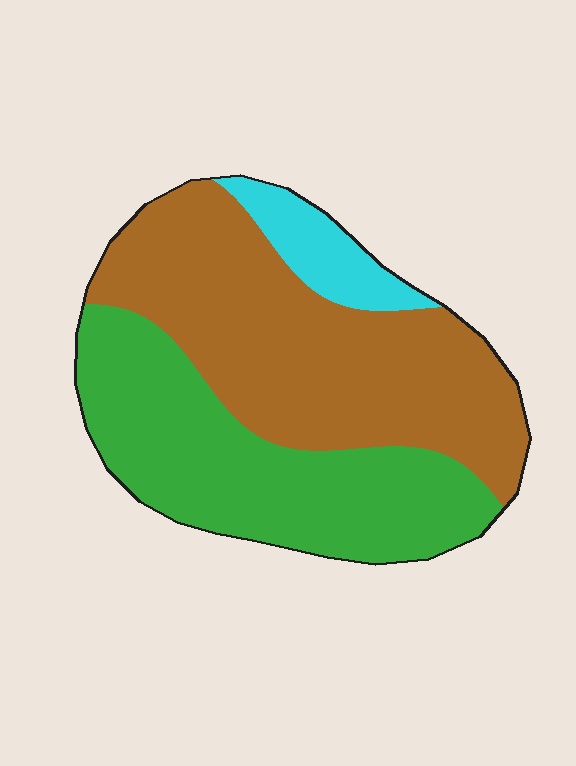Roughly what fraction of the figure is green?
Green covers roughly 40% of the figure.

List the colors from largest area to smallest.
From largest to smallest: brown, green, cyan.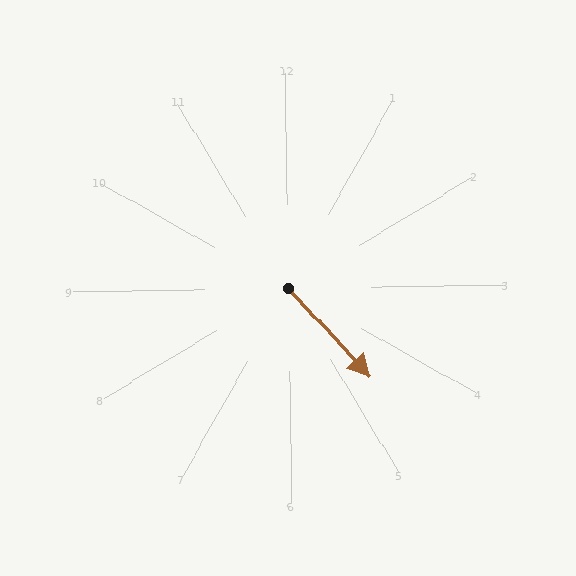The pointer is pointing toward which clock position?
Roughly 5 o'clock.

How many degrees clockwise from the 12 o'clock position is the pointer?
Approximately 138 degrees.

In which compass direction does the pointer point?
Southeast.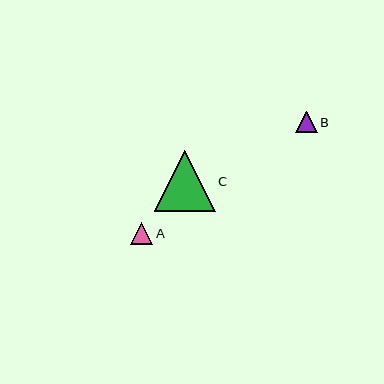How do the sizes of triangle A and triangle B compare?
Triangle A and triangle B are approximately the same size.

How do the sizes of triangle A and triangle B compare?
Triangle A and triangle B are approximately the same size.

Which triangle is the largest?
Triangle C is the largest with a size of approximately 61 pixels.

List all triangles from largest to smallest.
From largest to smallest: C, A, B.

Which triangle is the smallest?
Triangle B is the smallest with a size of approximately 21 pixels.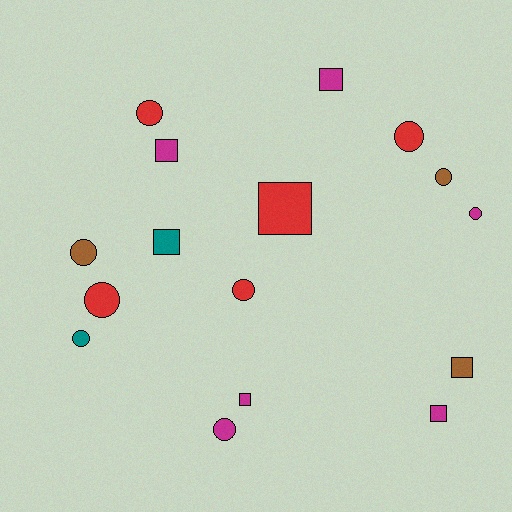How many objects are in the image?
There are 16 objects.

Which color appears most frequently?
Magenta, with 6 objects.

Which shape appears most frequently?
Circle, with 9 objects.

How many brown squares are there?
There is 1 brown square.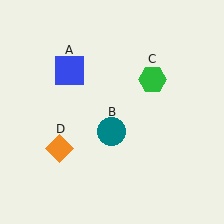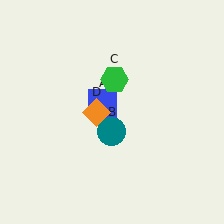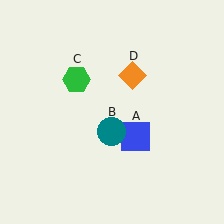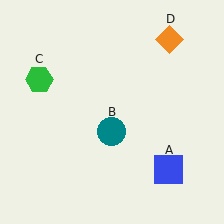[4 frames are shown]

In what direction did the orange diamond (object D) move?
The orange diamond (object D) moved up and to the right.